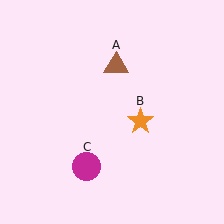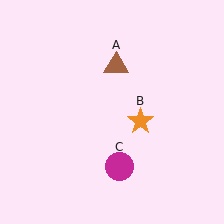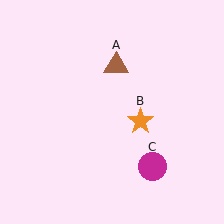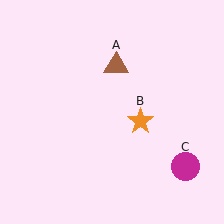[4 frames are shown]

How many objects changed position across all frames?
1 object changed position: magenta circle (object C).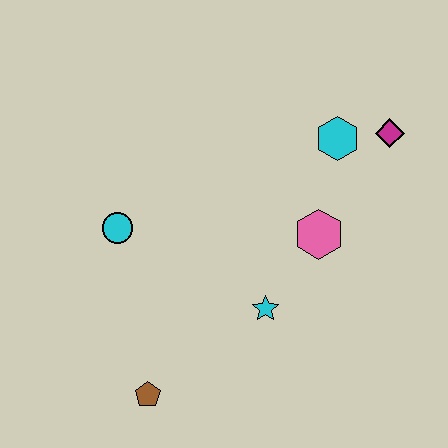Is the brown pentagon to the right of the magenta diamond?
No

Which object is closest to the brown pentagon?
The cyan star is closest to the brown pentagon.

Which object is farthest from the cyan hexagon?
The brown pentagon is farthest from the cyan hexagon.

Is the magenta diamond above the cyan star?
Yes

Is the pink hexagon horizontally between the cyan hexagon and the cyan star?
Yes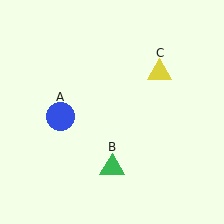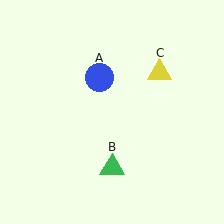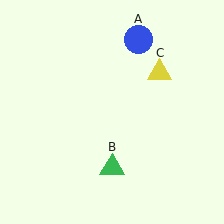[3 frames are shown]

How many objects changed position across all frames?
1 object changed position: blue circle (object A).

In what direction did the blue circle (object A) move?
The blue circle (object A) moved up and to the right.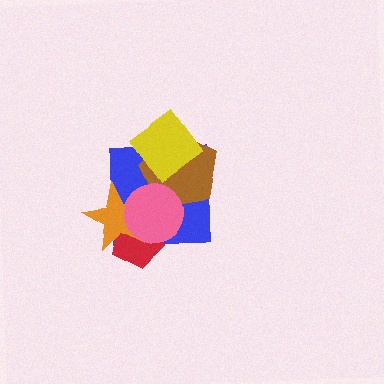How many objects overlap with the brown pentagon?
3 objects overlap with the brown pentagon.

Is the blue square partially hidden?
Yes, it is partially covered by another shape.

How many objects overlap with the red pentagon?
3 objects overlap with the red pentagon.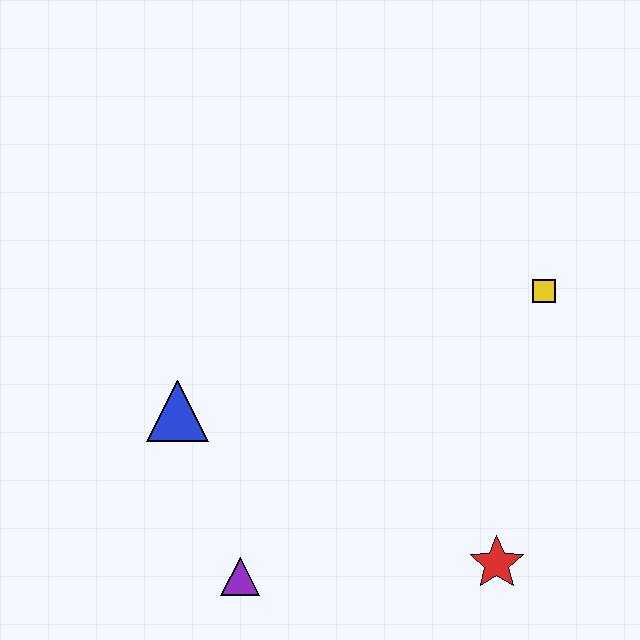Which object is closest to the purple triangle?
The blue triangle is closest to the purple triangle.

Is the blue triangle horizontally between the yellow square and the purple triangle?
No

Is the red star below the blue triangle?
Yes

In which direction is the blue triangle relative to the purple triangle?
The blue triangle is above the purple triangle.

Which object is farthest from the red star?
The blue triangle is farthest from the red star.